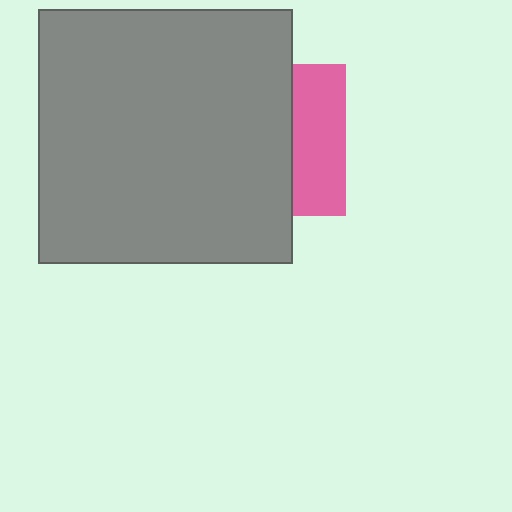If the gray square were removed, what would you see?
You would see the complete pink square.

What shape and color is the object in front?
The object in front is a gray square.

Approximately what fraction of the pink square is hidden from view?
Roughly 66% of the pink square is hidden behind the gray square.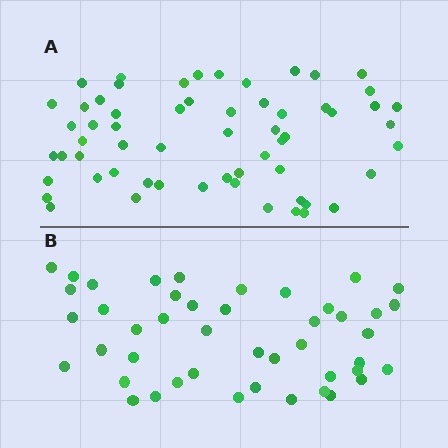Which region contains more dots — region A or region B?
Region A (the top region) has more dots.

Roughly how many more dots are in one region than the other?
Region A has approximately 15 more dots than region B.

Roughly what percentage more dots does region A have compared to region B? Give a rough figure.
About 35% more.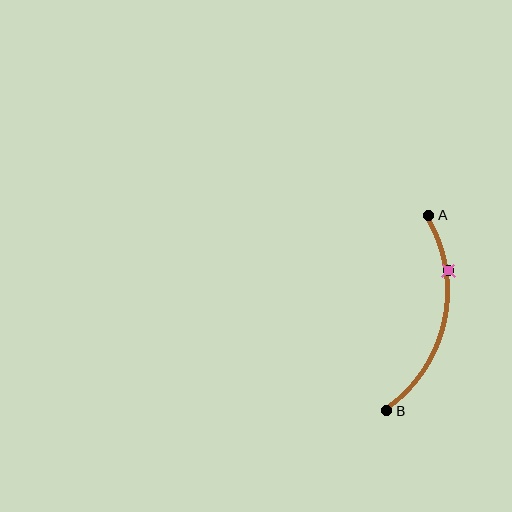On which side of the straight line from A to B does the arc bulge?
The arc bulges to the right of the straight line connecting A and B.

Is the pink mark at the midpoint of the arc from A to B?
No. The pink mark lies on the arc but is closer to endpoint A. The arc midpoint would be at the point on the curve equidistant along the arc from both A and B.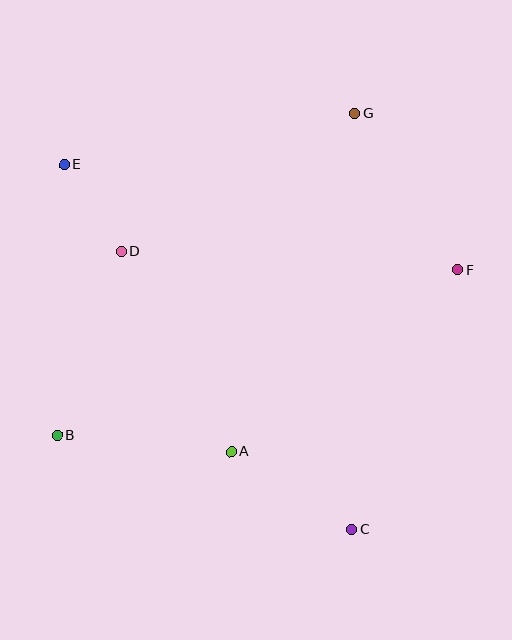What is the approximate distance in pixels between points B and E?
The distance between B and E is approximately 271 pixels.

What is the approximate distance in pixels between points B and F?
The distance between B and F is approximately 433 pixels.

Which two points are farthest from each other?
Points C and E are farthest from each other.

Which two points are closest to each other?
Points D and E are closest to each other.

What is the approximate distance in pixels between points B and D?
The distance between B and D is approximately 194 pixels.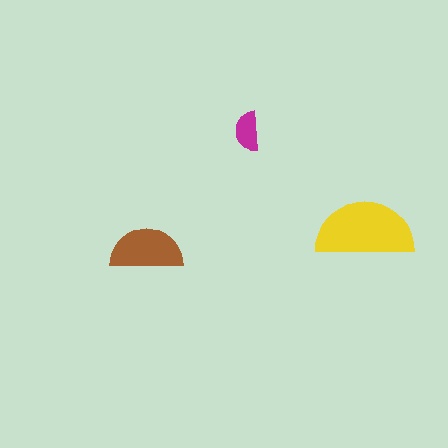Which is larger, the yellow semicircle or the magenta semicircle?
The yellow one.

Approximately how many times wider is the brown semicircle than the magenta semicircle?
About 2 times wider.